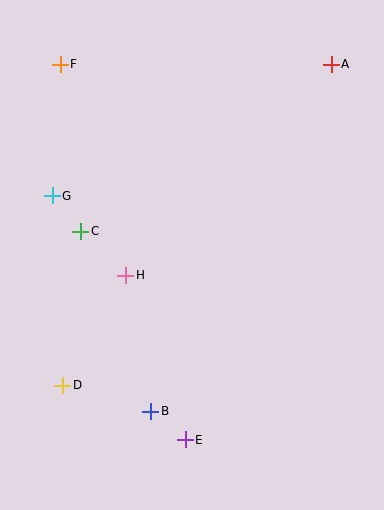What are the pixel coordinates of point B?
Point B is at (151, 411).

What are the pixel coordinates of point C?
Point C is at (81, 231).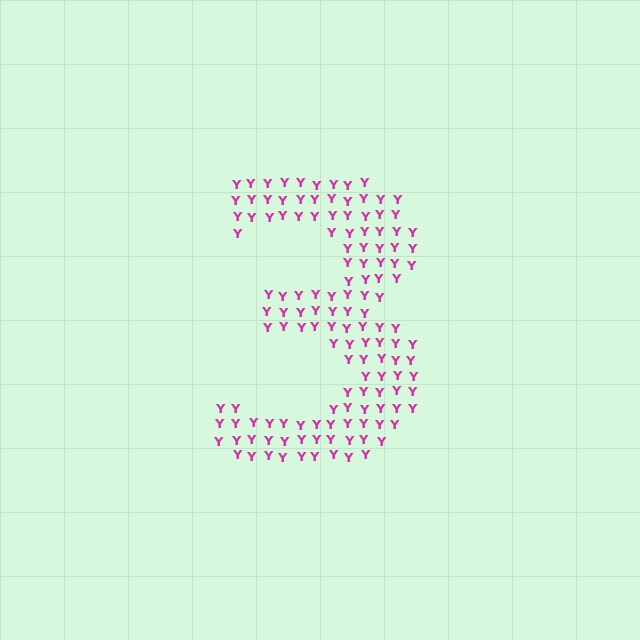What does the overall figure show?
The overall figure shows the digit 3.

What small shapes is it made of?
It is made of small letter Y's.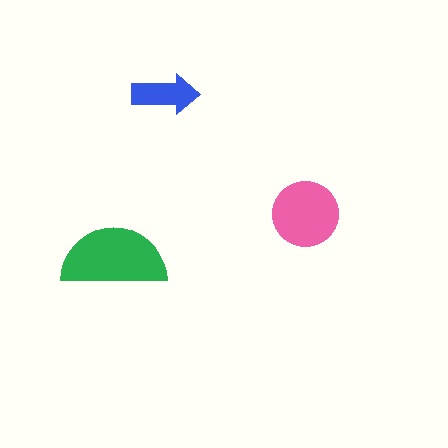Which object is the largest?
The green semicircle.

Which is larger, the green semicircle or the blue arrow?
The green semicircle.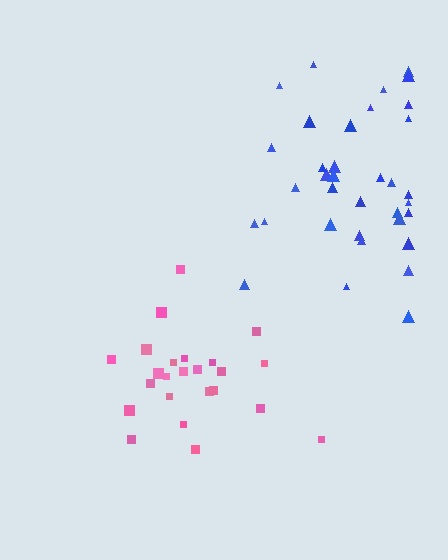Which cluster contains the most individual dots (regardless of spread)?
Blue (35).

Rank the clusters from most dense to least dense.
blue, pink.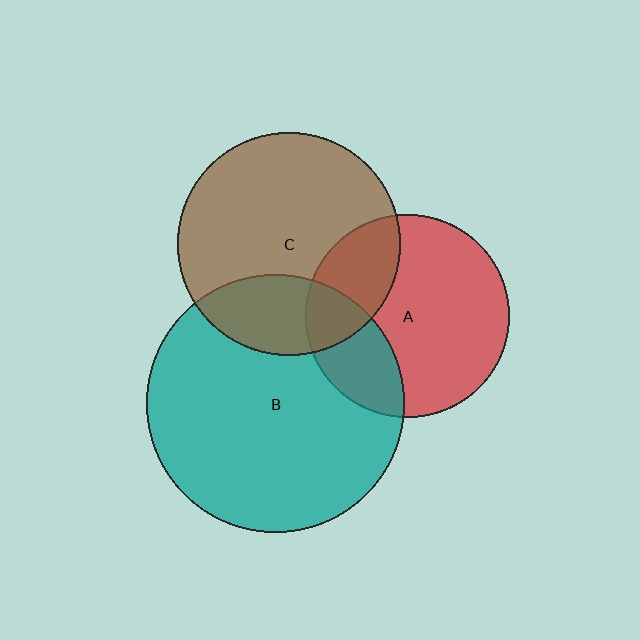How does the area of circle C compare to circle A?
Approximately 1.2 times.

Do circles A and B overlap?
Yes.